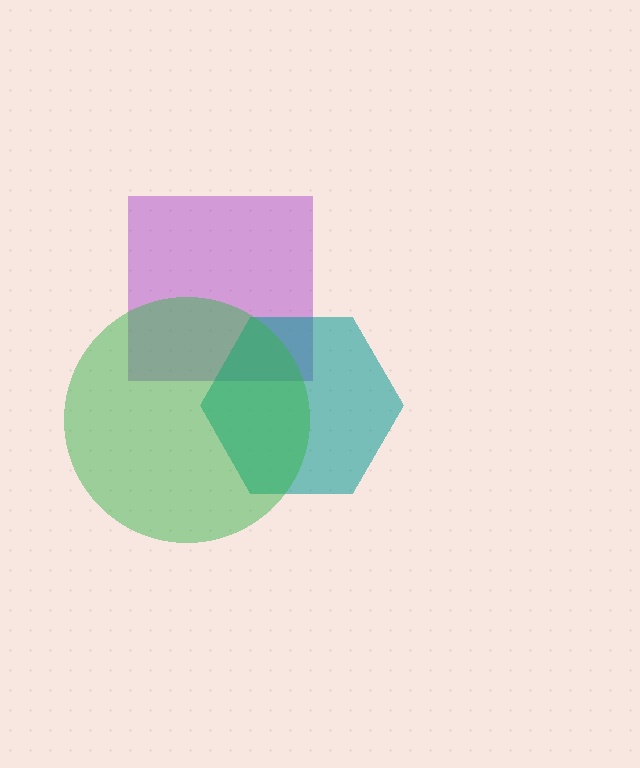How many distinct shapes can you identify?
There are 3 distinct shapes: a purple square, a teal hexagon, a green circle.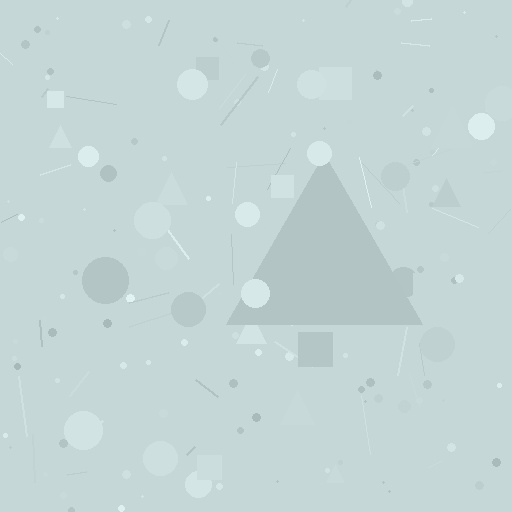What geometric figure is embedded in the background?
A triangle is embedded in the background.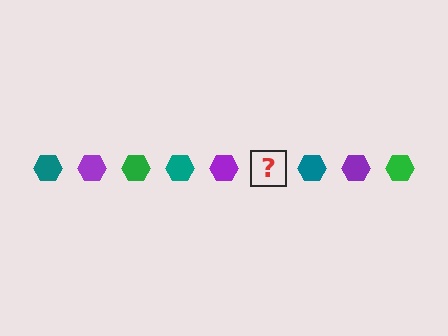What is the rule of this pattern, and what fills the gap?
The rule is that the pattern cycles through teal, purple, green hexagons. The gap should be filled with a green hexagon.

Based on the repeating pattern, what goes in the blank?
The blank should be a green hexagon.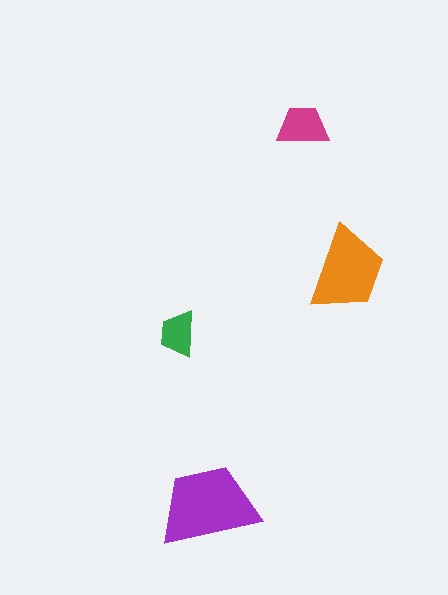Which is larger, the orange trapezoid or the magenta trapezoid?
The orange one.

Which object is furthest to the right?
The orange trapezoid is rightmost.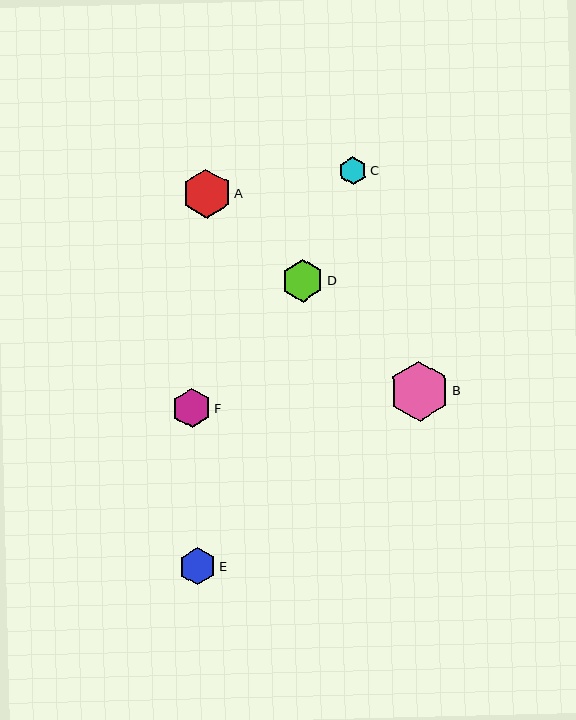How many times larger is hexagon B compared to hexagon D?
Hexagon B is approximately 1.4 times the size of hexagon D.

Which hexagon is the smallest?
Hexagon C is the smallest with a size of approximately 28 pixels.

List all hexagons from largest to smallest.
From largest to smallest: B, A, D, F, E, C.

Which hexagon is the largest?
Hexagon B is the largest with a size of approximately 59 pixels.